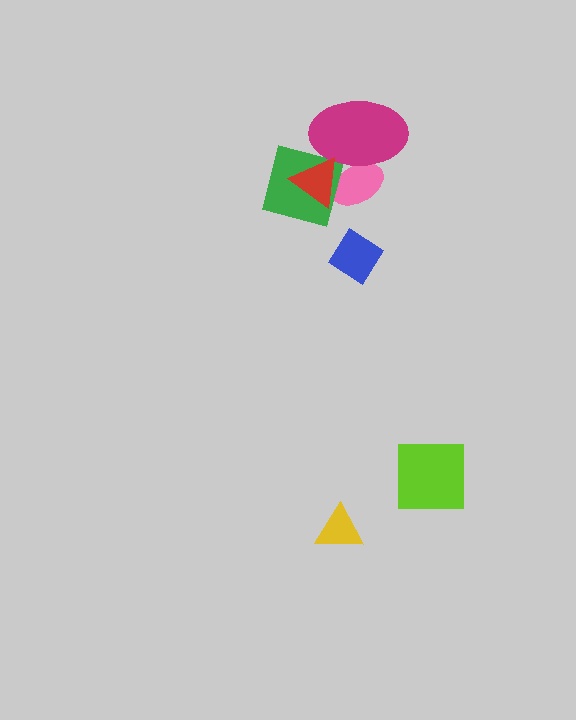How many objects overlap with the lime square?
0 objects overlap with the lime square.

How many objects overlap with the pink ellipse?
3 objects overlap with the pink ellipse.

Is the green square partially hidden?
Yes, it is partially covered by another shape.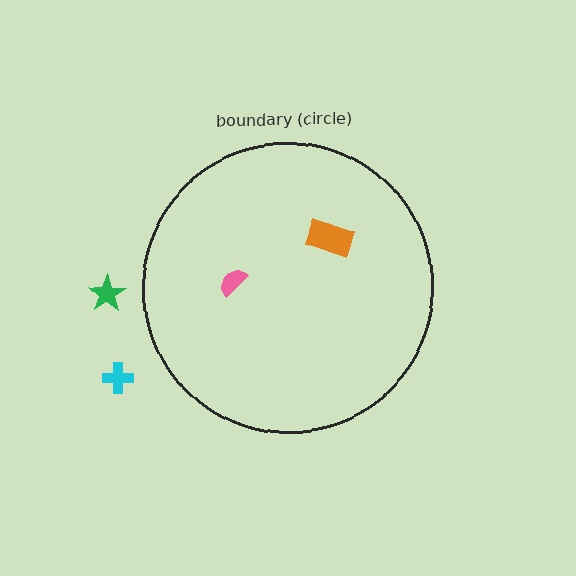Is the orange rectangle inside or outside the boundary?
Inside.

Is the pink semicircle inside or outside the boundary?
Inside.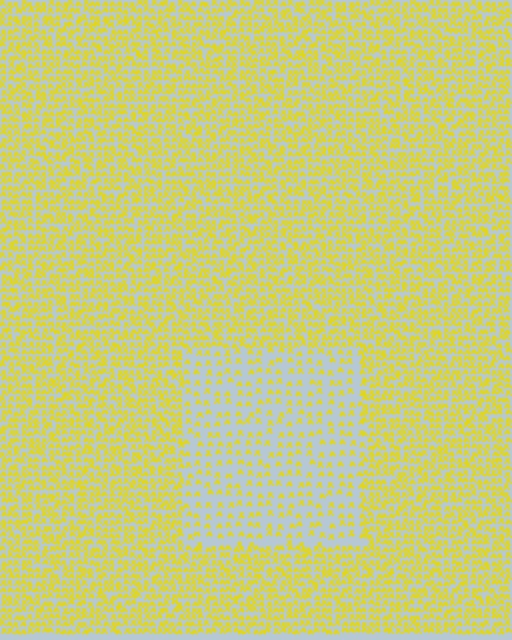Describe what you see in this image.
The image contains small yellow elements arranged at two different densities. A rectangle-shaped region is visible where the elements are less densely packed than the surrounding area.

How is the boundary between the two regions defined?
The boundary is defined by a change in element density (approximately 2.2x ratio). All elements are the same color, size, and shape.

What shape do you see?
I see a rectangle.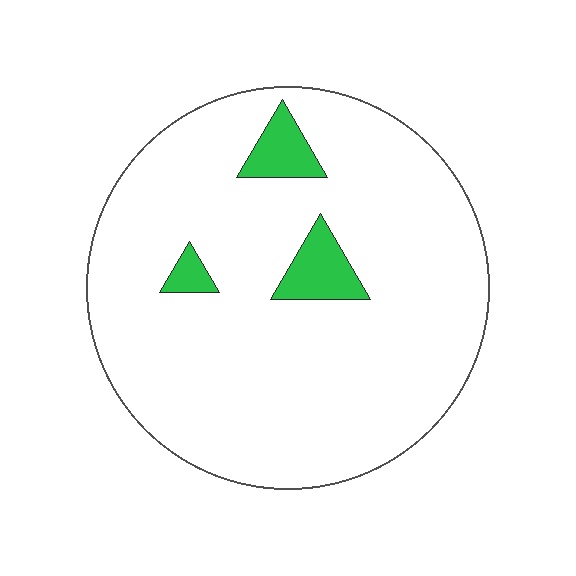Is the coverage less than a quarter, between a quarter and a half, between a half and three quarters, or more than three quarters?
Less than a quarter.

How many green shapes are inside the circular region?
3.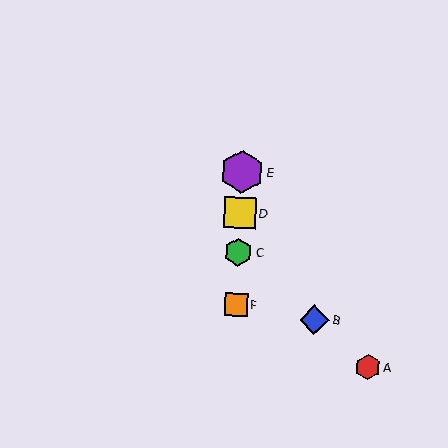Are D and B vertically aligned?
No, D is at x≈240 and B is at x≈315.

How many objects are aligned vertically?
4 objects (C, D, E, F) are aligned vertically.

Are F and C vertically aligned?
Yes, both are at x≈236.